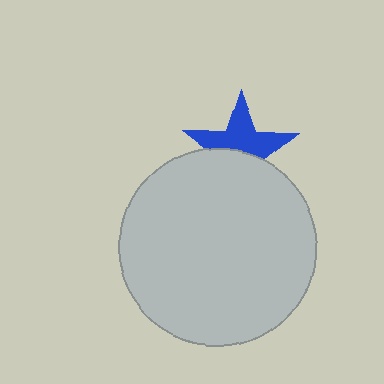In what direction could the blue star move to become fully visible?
The blue star could move up. That would shift it out from behind the light gray circle entirely.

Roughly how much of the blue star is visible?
About half of it is visible (roughly 55%).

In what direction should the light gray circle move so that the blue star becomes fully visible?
The light gray circle should move down. That is the shortest direction to clear the overlap and leave the blue star fully visible.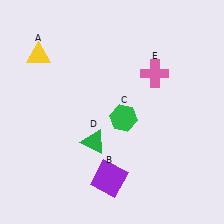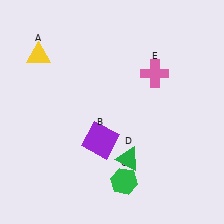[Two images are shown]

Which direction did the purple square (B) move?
The purple square (B) moved up.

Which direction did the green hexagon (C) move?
The green hexagon (C) moved down.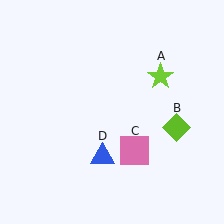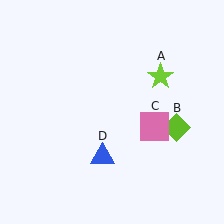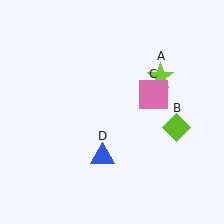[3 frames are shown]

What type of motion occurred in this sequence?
The pink square (object C) rotated counterclockwise around the center of the scene.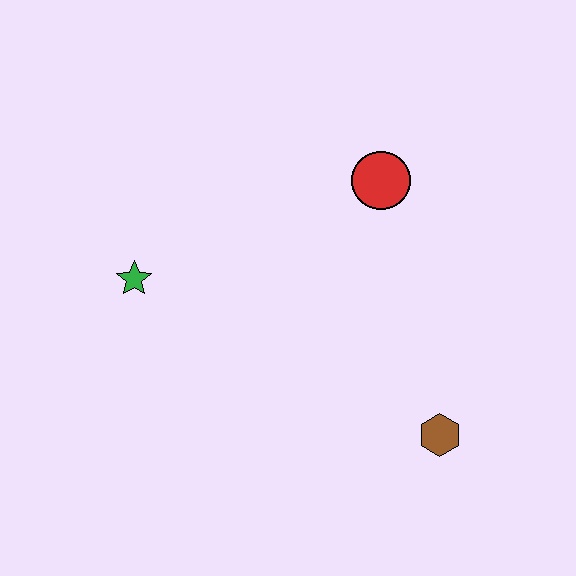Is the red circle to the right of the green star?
Yes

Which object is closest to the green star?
The red circle is closest to the green star.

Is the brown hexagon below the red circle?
Yes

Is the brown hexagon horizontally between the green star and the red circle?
No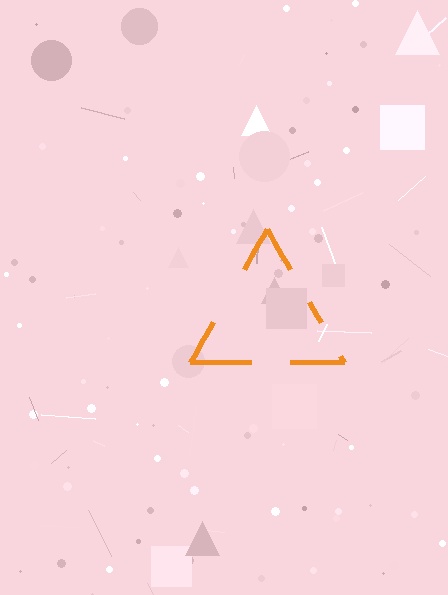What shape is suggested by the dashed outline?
The dashed outline suggests a triangle.